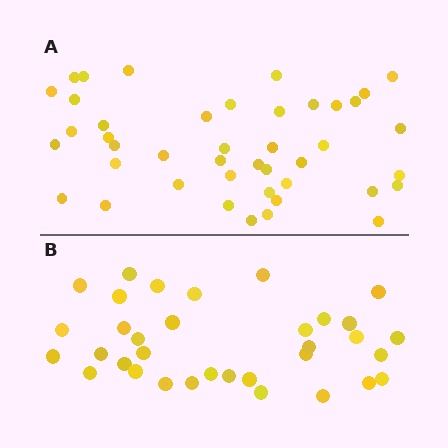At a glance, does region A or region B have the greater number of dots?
Region A (the top region) has more dots.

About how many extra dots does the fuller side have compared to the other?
Region A has roughly 8 or so more dots than region B.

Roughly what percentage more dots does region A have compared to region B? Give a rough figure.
About 25% more.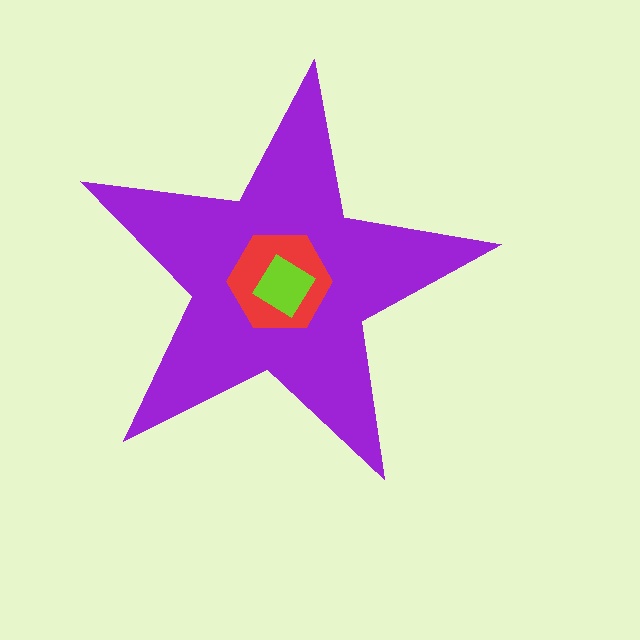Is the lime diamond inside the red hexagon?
Yes.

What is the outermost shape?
The purple star.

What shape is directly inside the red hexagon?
The lime diamond.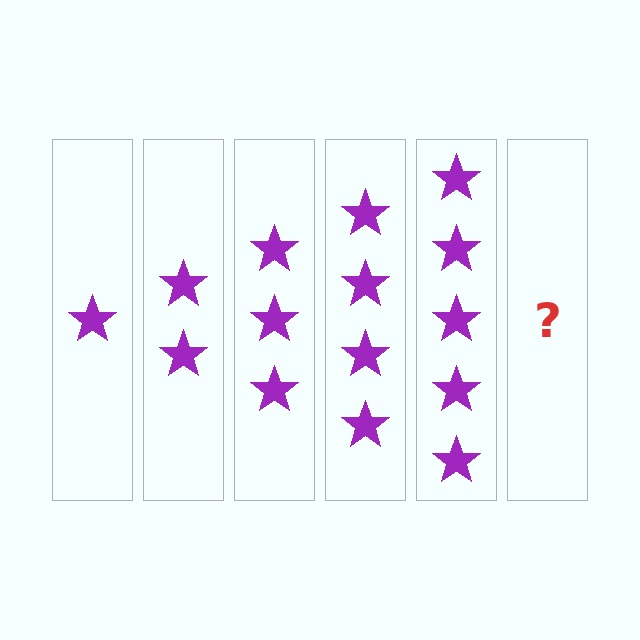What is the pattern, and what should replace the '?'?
The pattern is that each step adds one more star. The '?' should be 6 stars.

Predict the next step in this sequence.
The next step is 6 stars.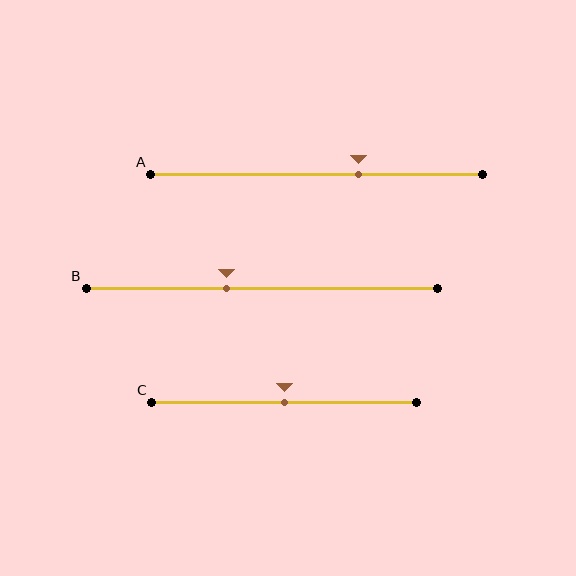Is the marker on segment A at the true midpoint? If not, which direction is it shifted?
No, the marker on segment A is shifted to the right by about 12% of the segment length.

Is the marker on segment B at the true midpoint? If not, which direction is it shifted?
No, the marker on segment B is shifted to the left by about 10% of the segment length.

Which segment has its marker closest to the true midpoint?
Segment C has its marker closest to the true midpoint.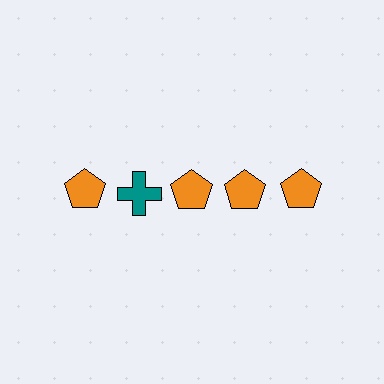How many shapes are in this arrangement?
There are 5 shapes arranged in a grid pattern.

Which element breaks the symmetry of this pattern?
The teal cross in the top row, second from left column breaks the symmetry. All other shapes are orange pentagons.